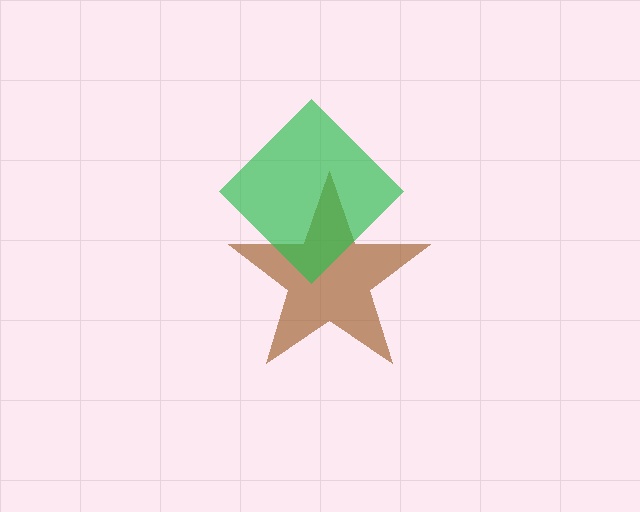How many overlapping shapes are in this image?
There are 2 overlapping shapes in the image.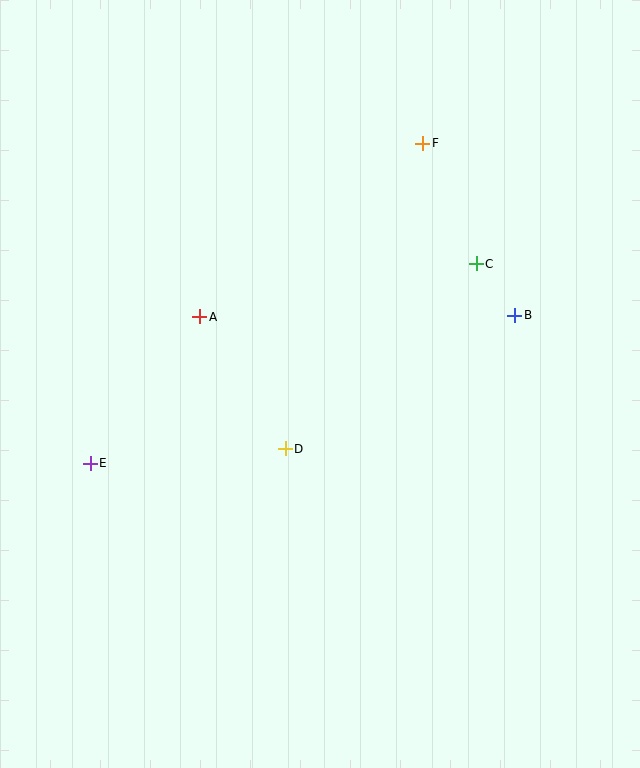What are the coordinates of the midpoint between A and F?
The midpoint between A and F is at (311, 230).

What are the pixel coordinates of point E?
Point E is at (90, 463).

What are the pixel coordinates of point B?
Point B is at (515, 315).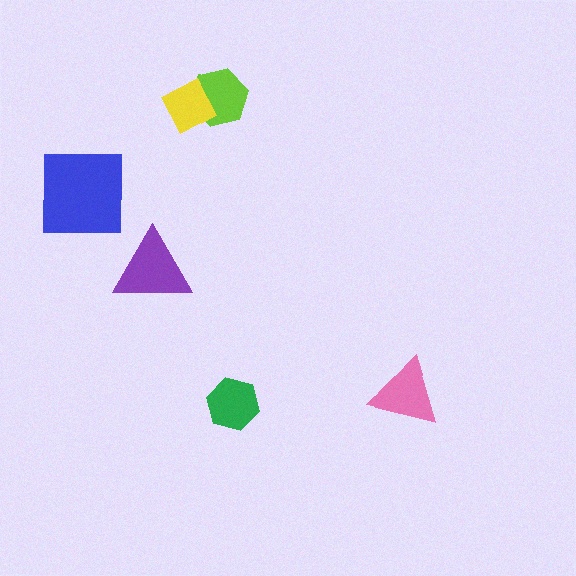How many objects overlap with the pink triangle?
0 objects overlap with the pink triangle.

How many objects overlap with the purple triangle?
0 objects overlap with the purple triangle.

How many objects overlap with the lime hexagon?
1 object overlaps with the lime hexagon.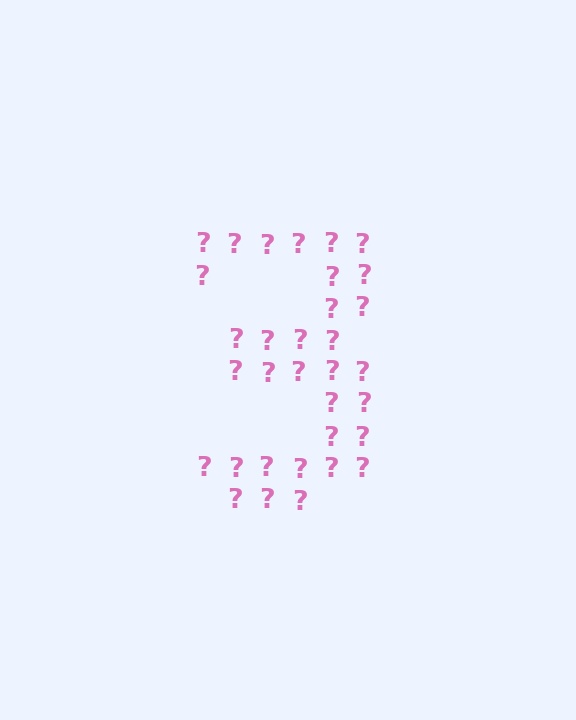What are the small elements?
The small elements are question marks.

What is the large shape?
The large shape is the digit 3.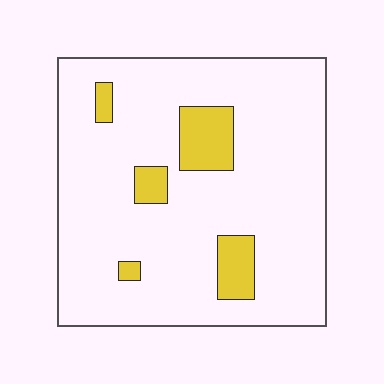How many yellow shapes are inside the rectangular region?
5.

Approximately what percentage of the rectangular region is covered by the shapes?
Approximately 10%.